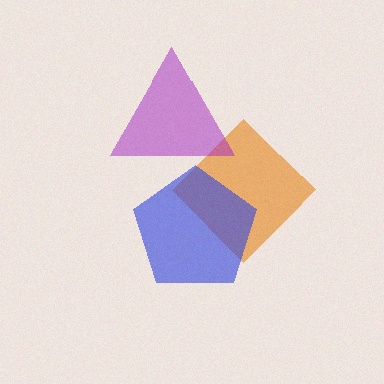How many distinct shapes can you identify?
There are 3 distinct shapes: an orange diamond, a purple triangle, a blue pentagon.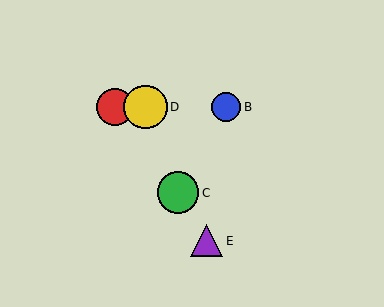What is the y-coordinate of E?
Object E is at y≈241.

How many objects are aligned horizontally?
3 objects (A, B, D) are aligned horizontally.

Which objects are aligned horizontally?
Objects A, B, D are aligned horizontally.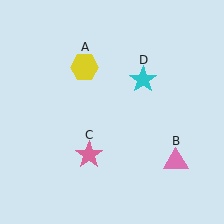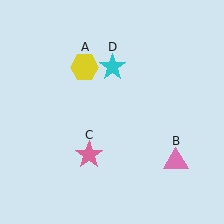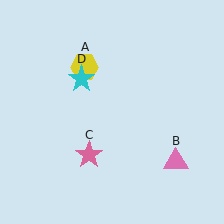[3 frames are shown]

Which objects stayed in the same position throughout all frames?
Yellow hexagon (object A) and pink triangle (object B) and pink star (object C) remained stationary.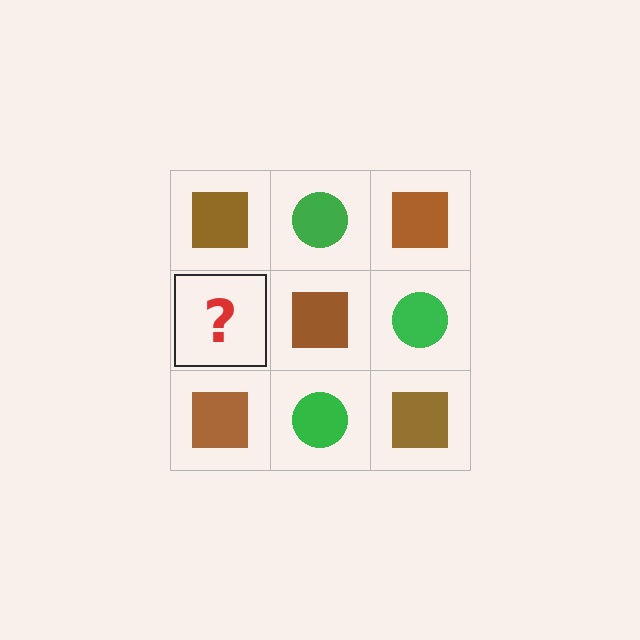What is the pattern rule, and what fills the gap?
The rule is that it alternates brown square and green circle in a checkerboard pattern. The gap should be filled with a green circle.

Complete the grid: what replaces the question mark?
The question mark should be replaced with a green circle.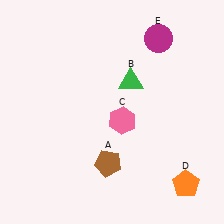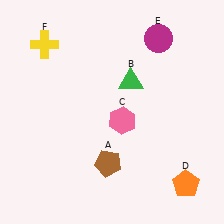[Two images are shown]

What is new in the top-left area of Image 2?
A yellow cross (F) was added in the top-left area of Image 2.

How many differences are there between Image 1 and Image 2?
There is 1 difference between the two images.